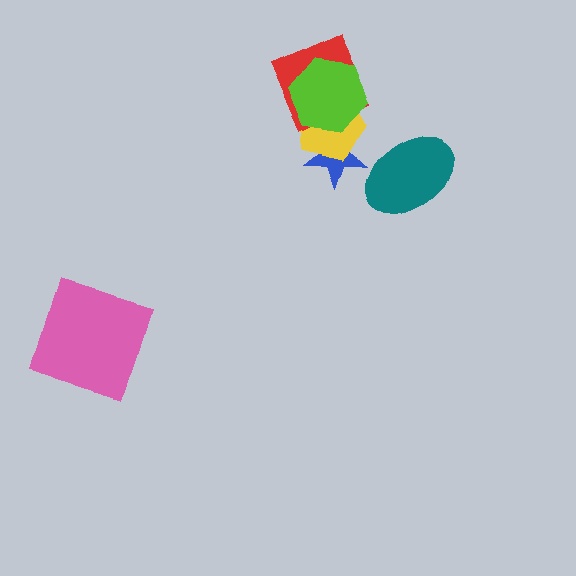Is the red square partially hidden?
Yes, it is partially covered by another shape.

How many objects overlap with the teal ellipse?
0 objects overlap with the teal ellipse.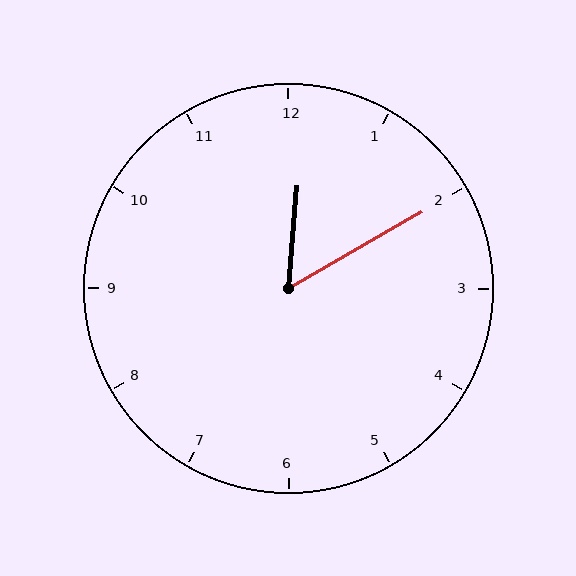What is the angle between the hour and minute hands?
Approximately 55 degrees.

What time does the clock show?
12:10.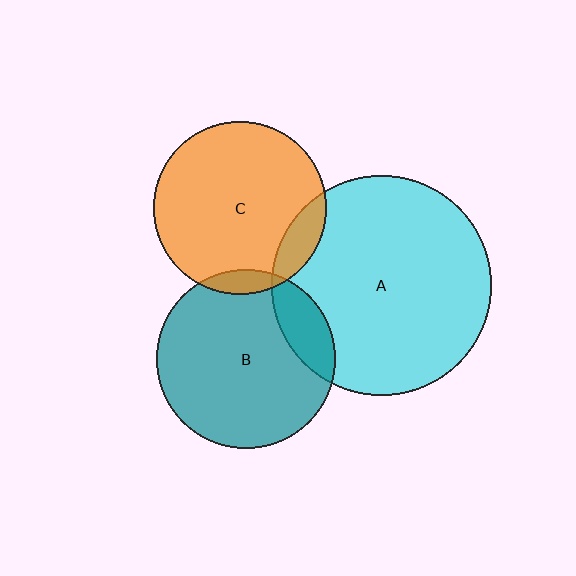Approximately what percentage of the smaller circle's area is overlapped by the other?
Approximately 5%.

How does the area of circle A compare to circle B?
Approximately 1.5 times.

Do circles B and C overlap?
Yes.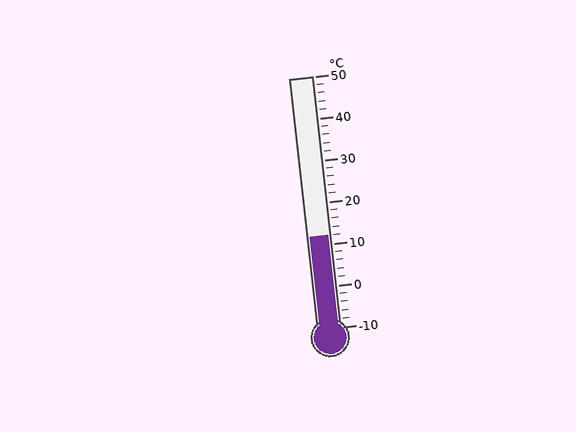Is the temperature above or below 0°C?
The temperature is above 0°C.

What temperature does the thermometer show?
The thermometer shows approximately 12°C.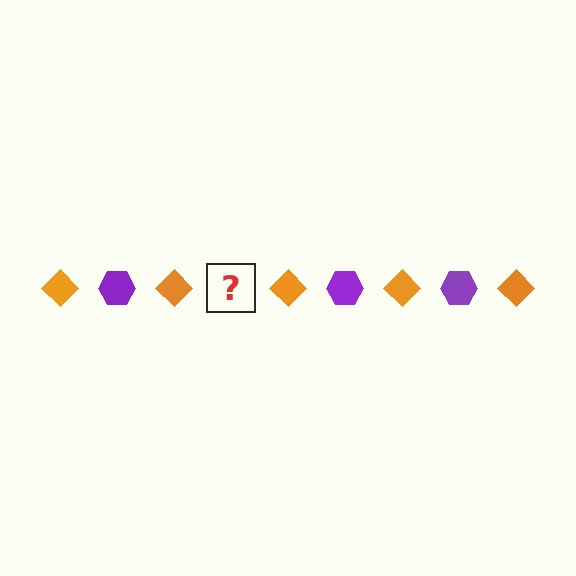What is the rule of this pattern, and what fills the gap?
The rule is that the pattern alternates between orange diamond and purple hexagon. The gap should be filled with a purple hexagon.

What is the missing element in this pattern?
The missing element is a purple hexagon.